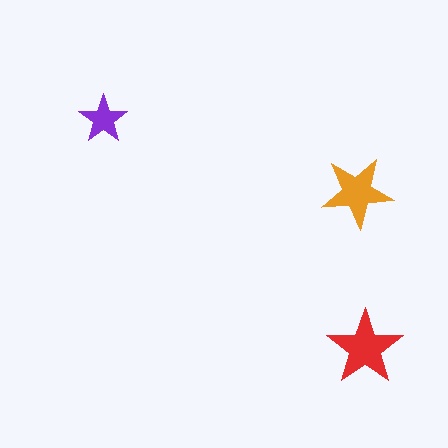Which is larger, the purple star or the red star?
The red one.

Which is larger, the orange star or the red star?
The red one.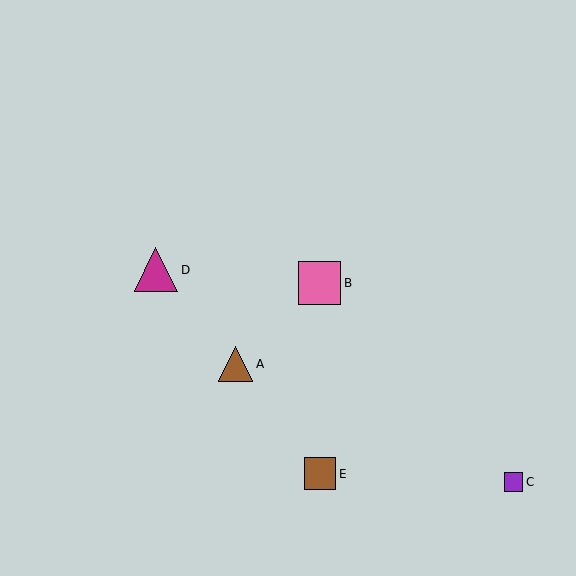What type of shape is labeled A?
Shape A is a brown triangle.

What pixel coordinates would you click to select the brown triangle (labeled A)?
Click at (236, 364) to select the brown triangle A.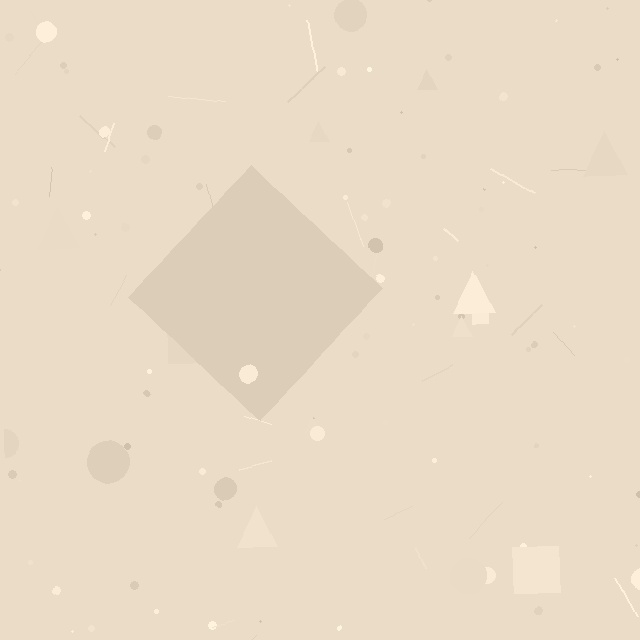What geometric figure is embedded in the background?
A diamond is embedded in the background.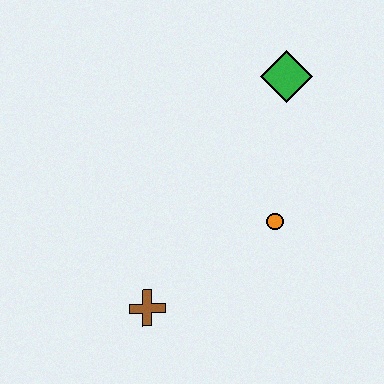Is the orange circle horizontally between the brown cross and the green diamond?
Yes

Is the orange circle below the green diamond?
Yes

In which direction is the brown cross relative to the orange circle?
The brown cross is to the left of the orange circle.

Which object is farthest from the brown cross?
The green diamond is farthest from the brown cross.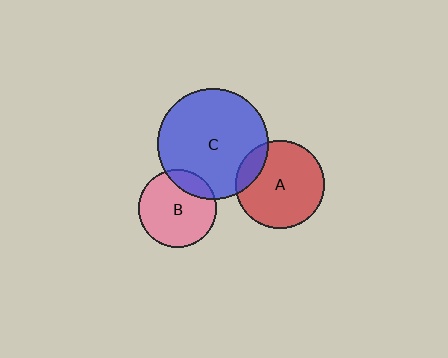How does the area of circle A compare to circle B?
Approximately 1.3 times.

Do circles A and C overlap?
Yes.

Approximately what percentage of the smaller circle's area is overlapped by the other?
Approximately 15%.